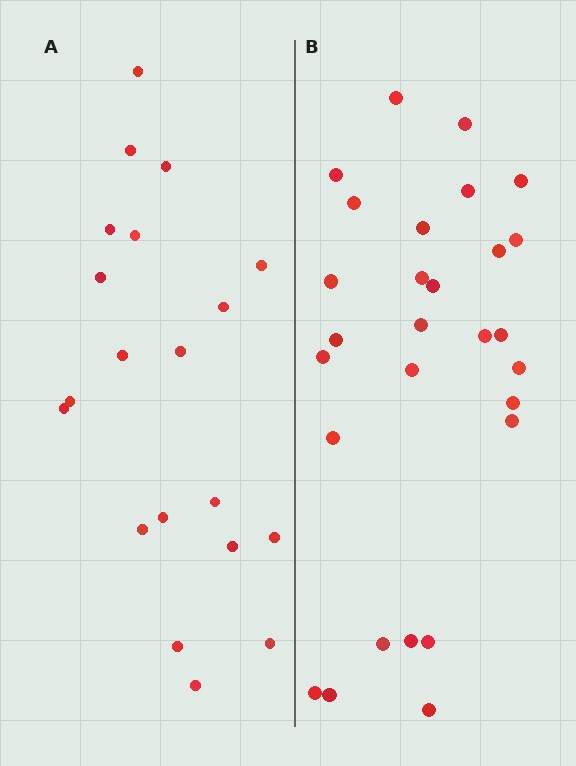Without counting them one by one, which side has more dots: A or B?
Region B (the right region) has more dots.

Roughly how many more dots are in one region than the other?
Region B has roughly 8 or so more dots than region A.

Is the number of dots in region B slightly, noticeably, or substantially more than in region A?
Region B has noticeably more, but not dramatically so. The ratio is roughly 1.4 to 1.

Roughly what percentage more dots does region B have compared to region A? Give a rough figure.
About 40% more.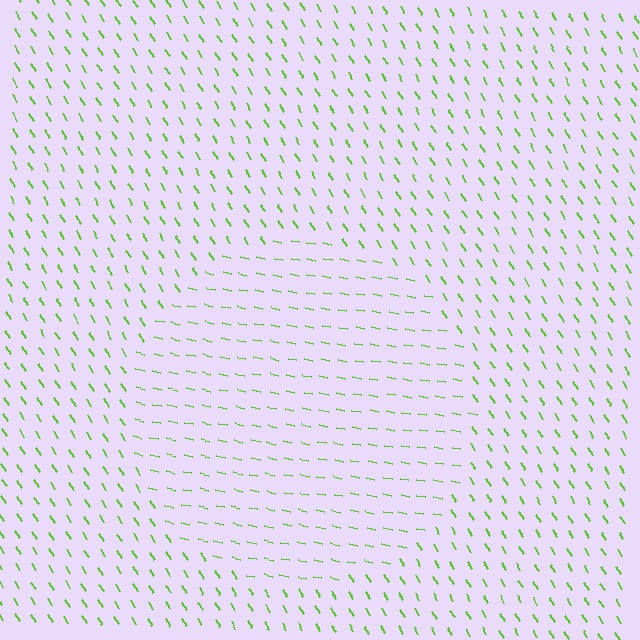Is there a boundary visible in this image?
Yes, there is a texture boundary formed by a change in line orientation.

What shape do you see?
I see a circle.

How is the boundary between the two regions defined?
The boundary is defined purely by a change in line orientation (approximately 45 degrees difference). All lines are the same color and thickness.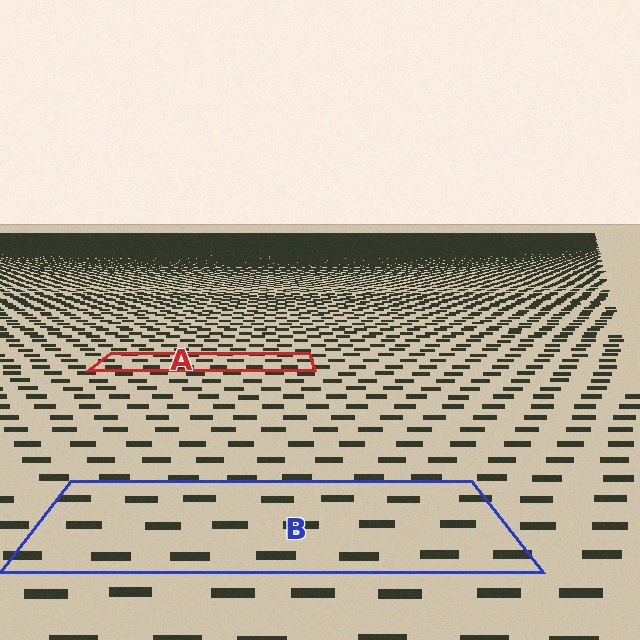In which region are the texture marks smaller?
The texture marks are smaller in region A, because it is farther away.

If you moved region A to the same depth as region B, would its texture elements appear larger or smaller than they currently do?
They would appear larger. At a closer depth, the same texture elements are projected at a bigger on-screen size.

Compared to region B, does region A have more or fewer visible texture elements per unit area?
Region A has more texture elements per unit area — they are packed more densely because it is farther away.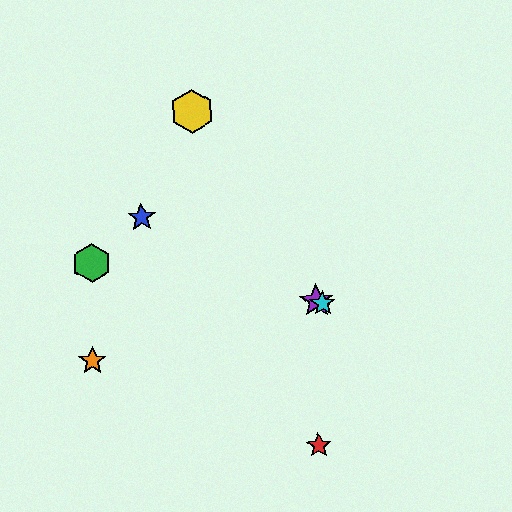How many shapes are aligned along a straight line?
3 shapes (the blue star, the purple star, the cyan star) are aligned along a straight line.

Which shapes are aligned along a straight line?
The blue star, the purple star, the cyan star are aligned along a straight line.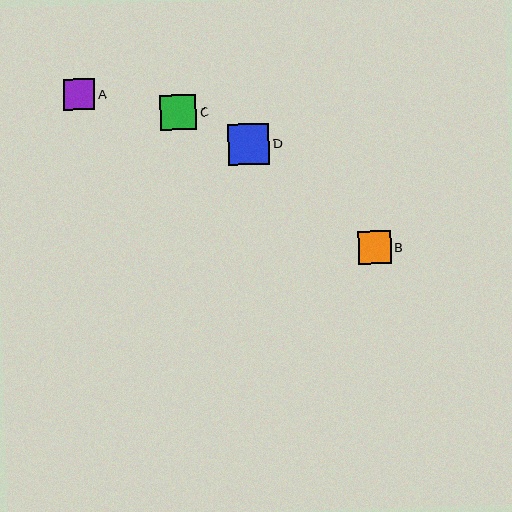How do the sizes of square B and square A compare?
Square B and square A are approximately the same size.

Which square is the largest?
Square D is the largest with a size of approximately 41 pixels.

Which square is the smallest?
Square A is the smallest with a size of approximately 31 pixels.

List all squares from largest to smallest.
From largest to smallest: D, C, B, A.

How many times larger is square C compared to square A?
Square C is approximately 1.1 times the size of square A.